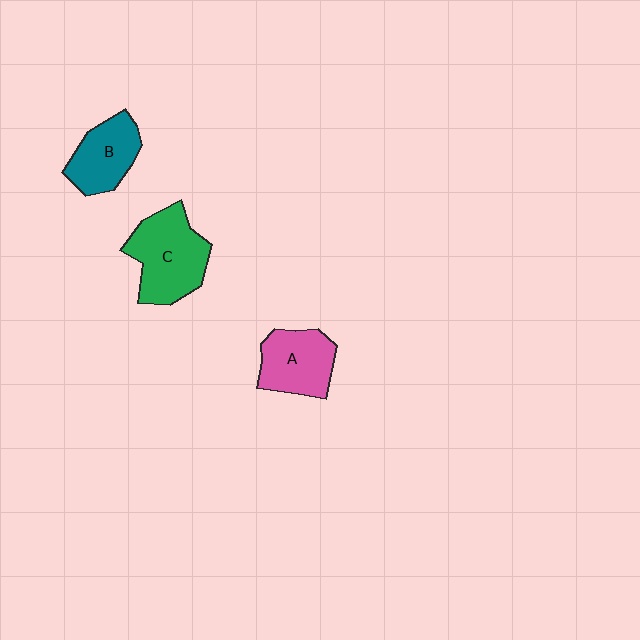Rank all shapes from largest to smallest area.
From largest to smallest: C (green), A (pink), B (teal).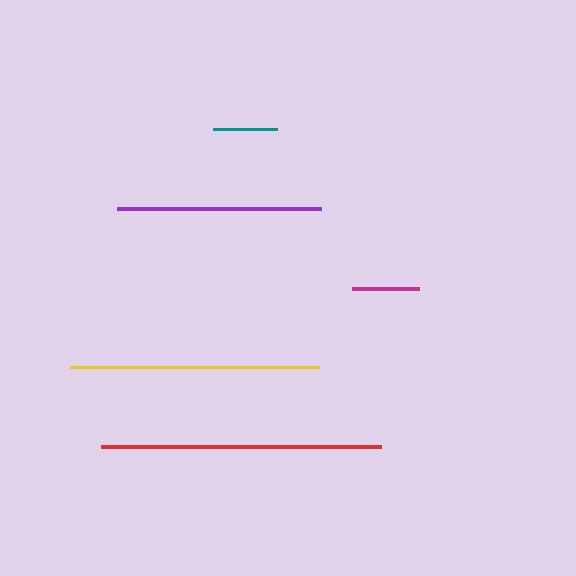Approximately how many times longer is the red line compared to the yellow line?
The red line is approximately 1.1 times the length of the yellow line.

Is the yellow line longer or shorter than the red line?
The red line is longer than the yellow line.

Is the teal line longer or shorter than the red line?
The red line is longer than the teal line.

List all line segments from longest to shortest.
From longest to shortest: red, yellow, purple, magenta, teal.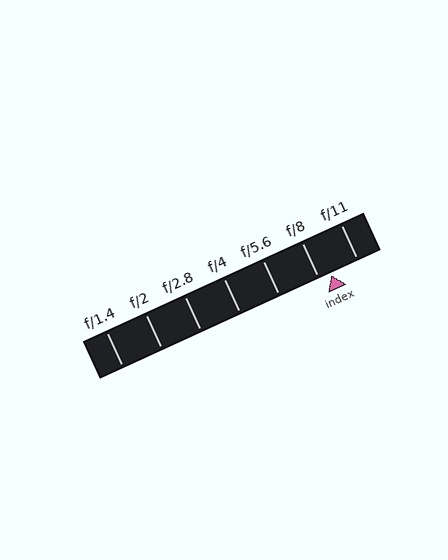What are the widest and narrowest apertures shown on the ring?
The widest aperture shown is f/1.4 and the narrowest is f/11.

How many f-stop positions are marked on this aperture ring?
There are 7 f-stop positions marked.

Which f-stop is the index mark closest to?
The index mark is closest to f/8.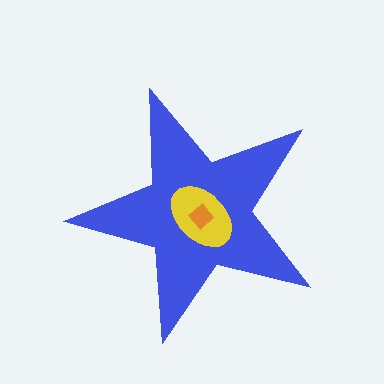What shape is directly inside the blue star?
The yellow ellipse.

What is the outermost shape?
The blue star.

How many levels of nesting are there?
3.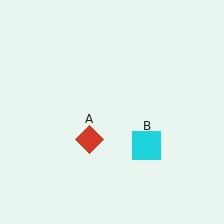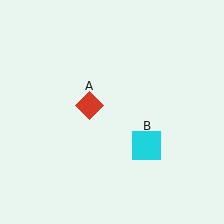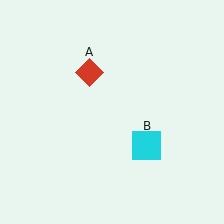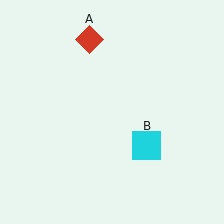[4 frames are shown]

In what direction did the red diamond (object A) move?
The red diamond (object A) moved up.